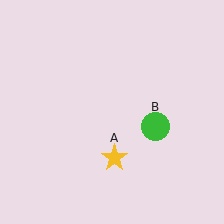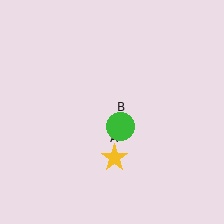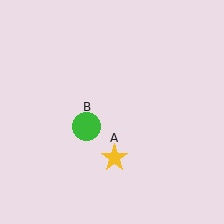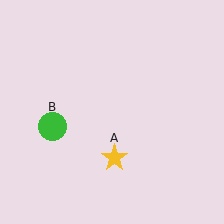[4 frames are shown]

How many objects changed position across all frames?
1 object changed position: green circle (object B).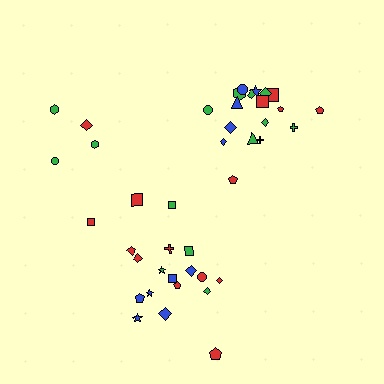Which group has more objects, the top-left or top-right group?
The top-right group.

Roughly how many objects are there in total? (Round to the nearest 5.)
Roughly 40 objects in total.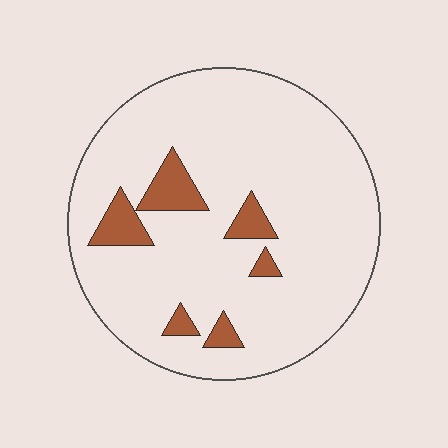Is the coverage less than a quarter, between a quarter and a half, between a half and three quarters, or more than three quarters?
Less than a quarter.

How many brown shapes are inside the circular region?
6.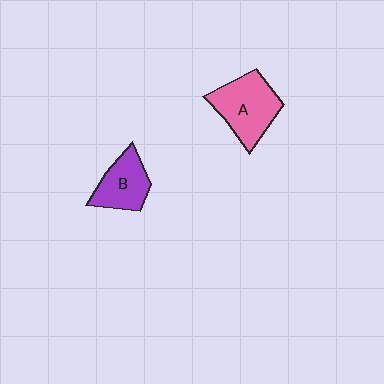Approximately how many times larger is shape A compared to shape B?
Approximately 1.4 times.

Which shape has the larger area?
Shape A (pink).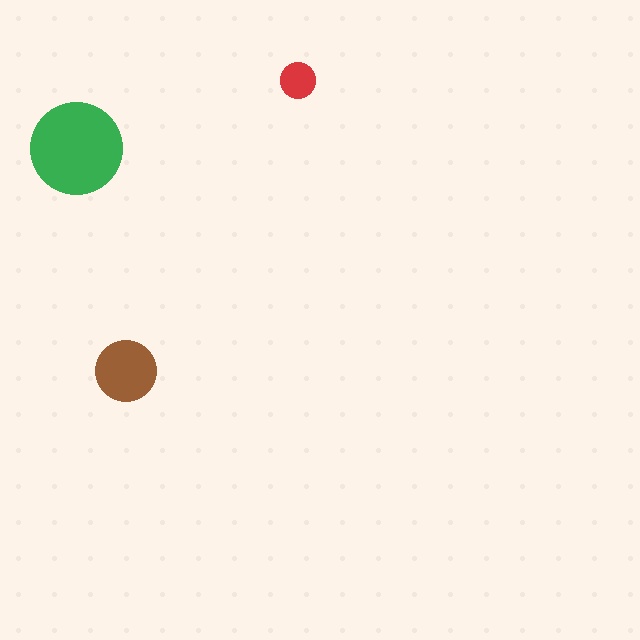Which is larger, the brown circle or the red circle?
The brown one.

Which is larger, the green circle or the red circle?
The green one.